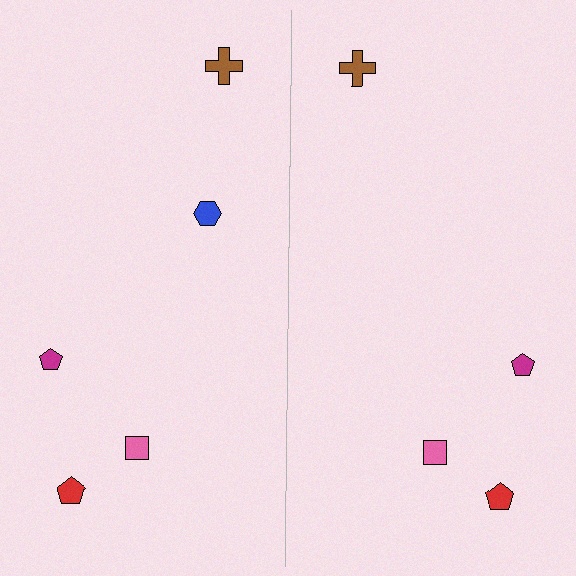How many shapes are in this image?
There are 9 shapes in this image.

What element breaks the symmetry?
A blue hexagon is missing from the right side.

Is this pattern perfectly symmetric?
No, the pattern is not perfectly symmetric. A blue hexagon is missing from the right side.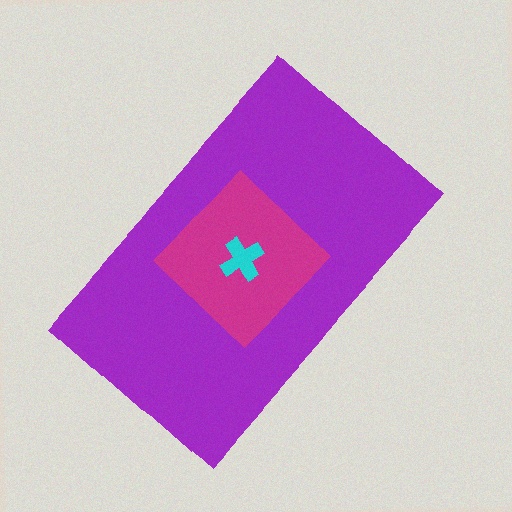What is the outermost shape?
The purple rectangle.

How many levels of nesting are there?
3.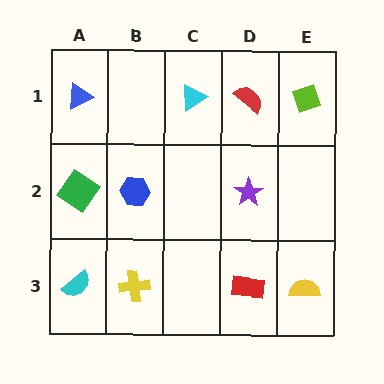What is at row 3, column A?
A cyan semicircle.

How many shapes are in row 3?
4 shapes.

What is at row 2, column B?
A blue hexagon.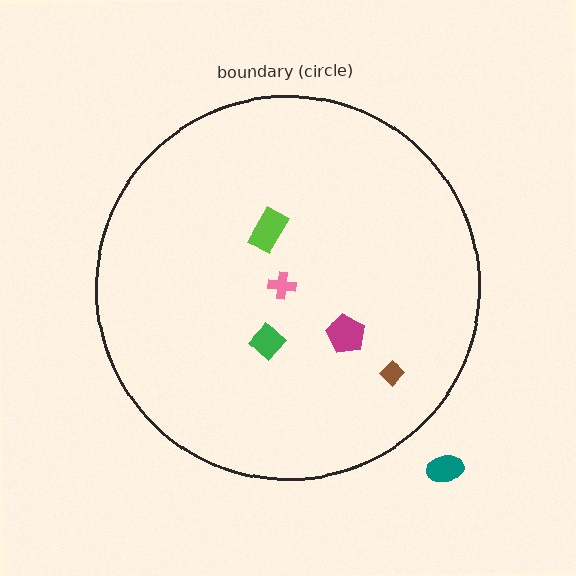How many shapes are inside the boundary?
5 inside, 1 outside.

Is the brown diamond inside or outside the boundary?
Inside.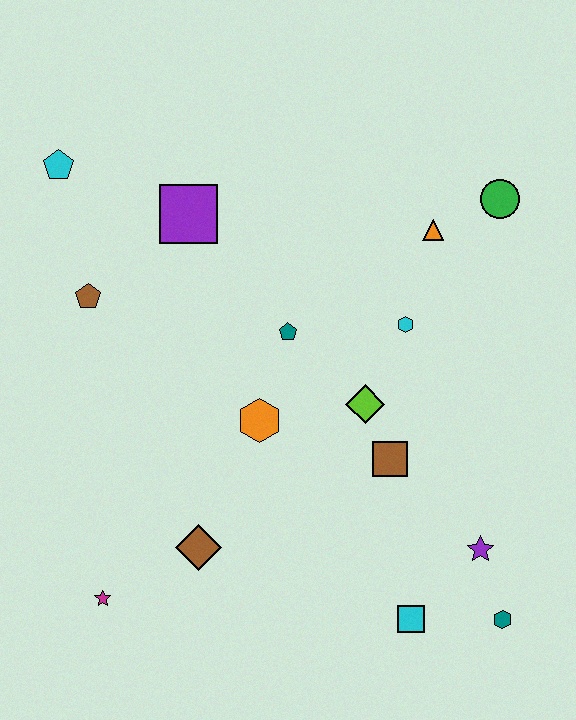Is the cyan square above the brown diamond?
No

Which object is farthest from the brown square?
The cyan pentagon is farthest from the brown square.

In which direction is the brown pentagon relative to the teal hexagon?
The brown pentagon is to the left of the teal hexagon.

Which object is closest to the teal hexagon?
The purple star is closest to the teal hexagon.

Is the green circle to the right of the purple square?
Yes